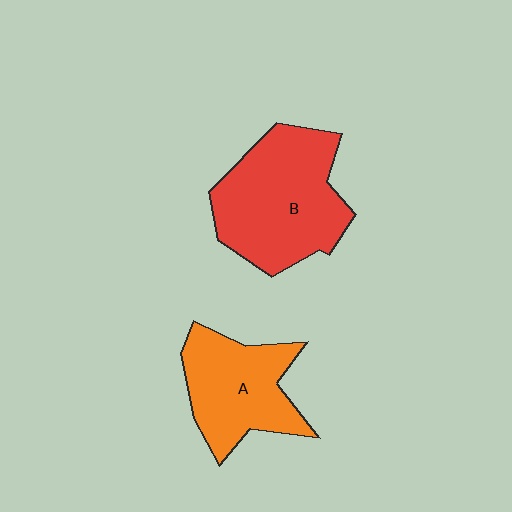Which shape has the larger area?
Shape B (red).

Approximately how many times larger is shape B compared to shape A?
Approximately 1.4 times.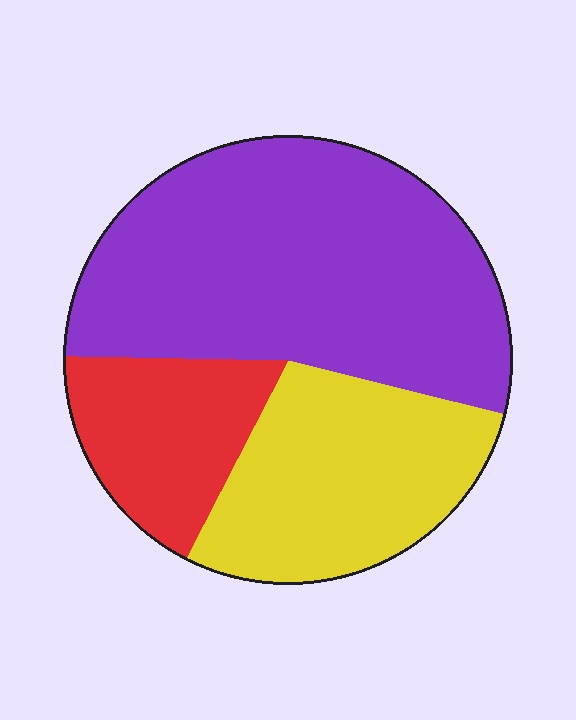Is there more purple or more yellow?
Purple.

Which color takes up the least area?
Red, at roughly 20%.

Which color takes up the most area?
Purple, at roughly 55%.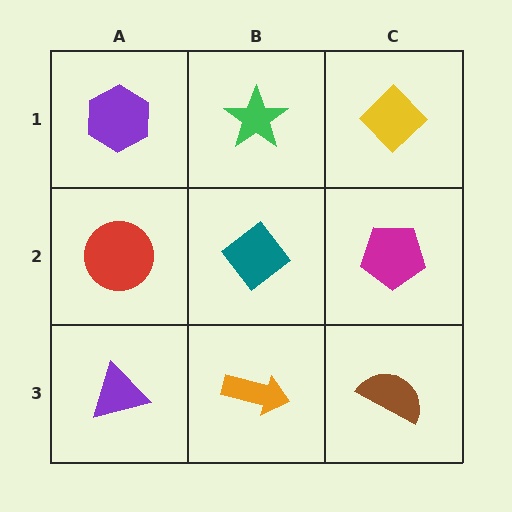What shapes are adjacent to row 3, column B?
A teal diamond (row 2, column B), a purple triangle (row 3, column A), a brown semicircle (row 3, column C).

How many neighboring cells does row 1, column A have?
2.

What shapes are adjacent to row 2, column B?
A green star (row 1, column B), an orange arrow (row 3, column B), a red circle (row 2, column A), a magenta pentagon (row 2, column C).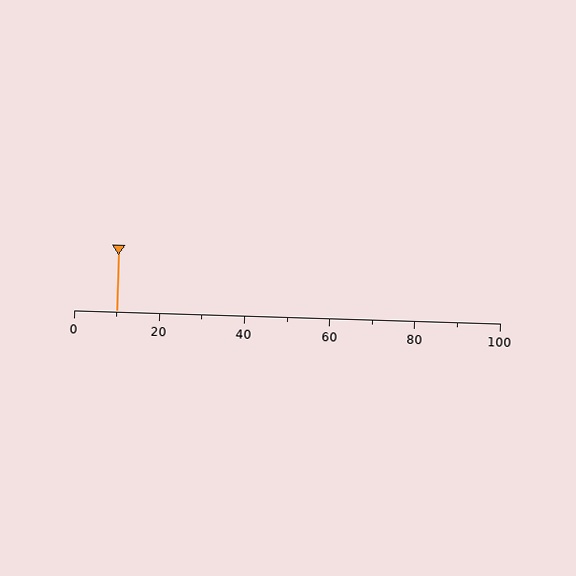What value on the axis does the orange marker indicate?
The marker indicates approximately 10.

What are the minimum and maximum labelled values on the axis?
The axis runs from 0 to 100.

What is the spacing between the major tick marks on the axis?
The major ticks are spaced 20 apart.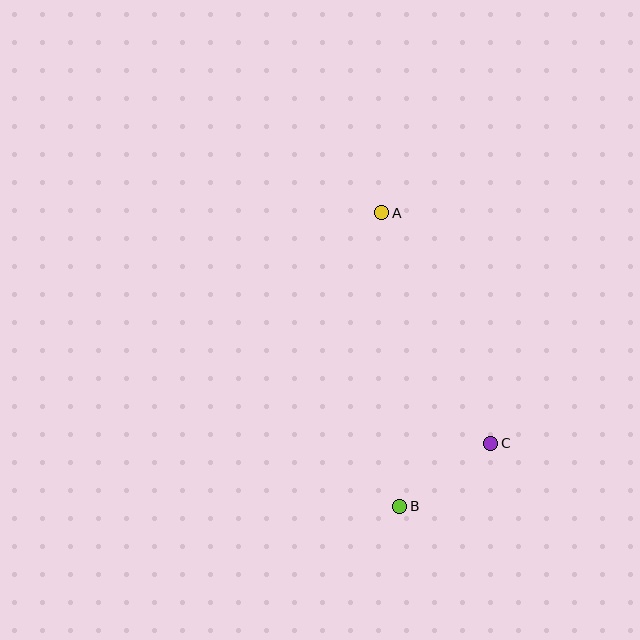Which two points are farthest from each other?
Points A and B are farthest from each other.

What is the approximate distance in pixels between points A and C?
The distance between A and C is approximately 255 pixels.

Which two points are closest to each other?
Points B and C are closest to each other.